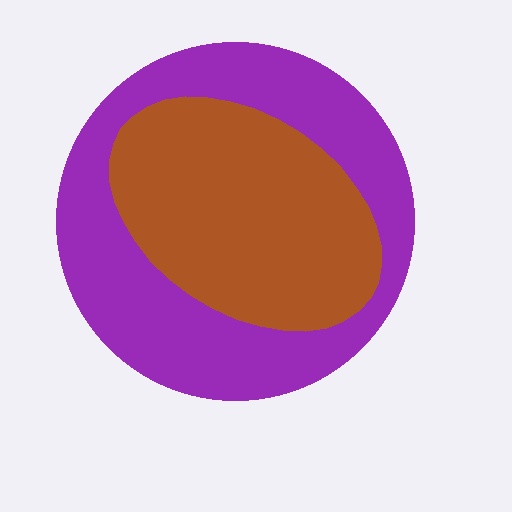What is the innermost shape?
The brown ellipse.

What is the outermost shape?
The purple circle.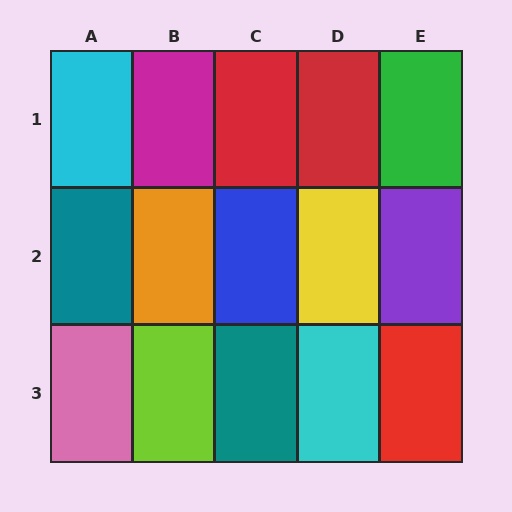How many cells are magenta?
1 cell is magenta.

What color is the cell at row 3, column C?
Teal.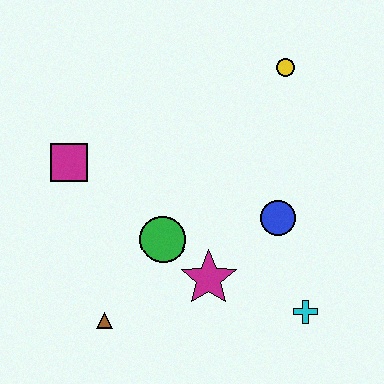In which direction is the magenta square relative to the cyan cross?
The magenta square is to the left of the cyan cross.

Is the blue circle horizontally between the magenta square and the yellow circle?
Yes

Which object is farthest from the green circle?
The yellow circle is farthest from the green circle.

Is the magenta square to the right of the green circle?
No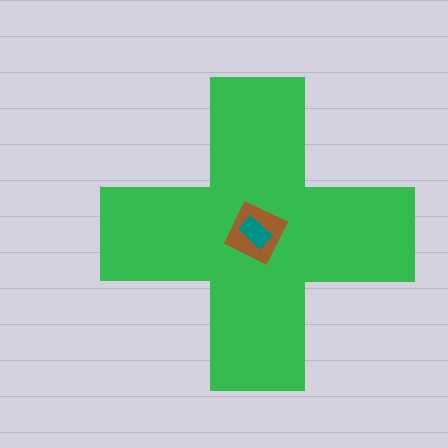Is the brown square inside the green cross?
Yes.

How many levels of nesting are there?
3.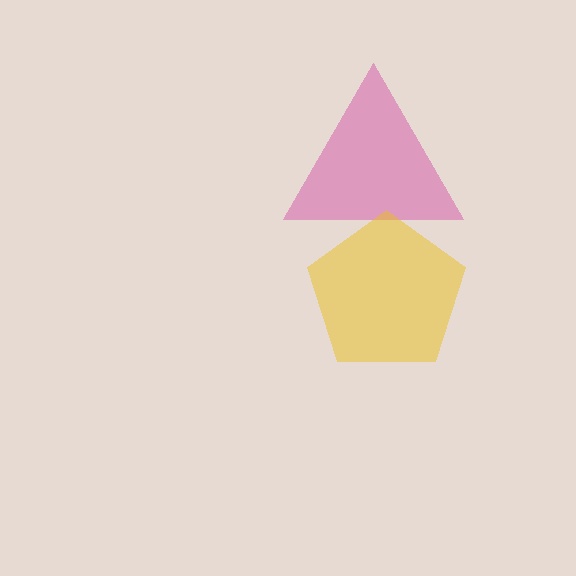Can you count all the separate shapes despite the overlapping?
Yes, there are 2 separate shapes.